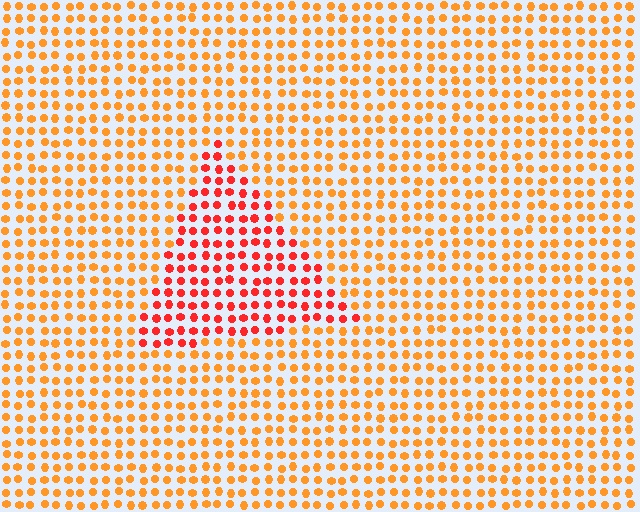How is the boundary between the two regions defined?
The boundary is defined purely by a slight shift in hue (about 32 degrees). Spacing, size, and orientation are identical on both sides.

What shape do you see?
I see a triangle.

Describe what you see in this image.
The image is filled with small orange elements in a uniform arrangement. A triangle-shaped region is visible where the elements are tinted to a slightly different hue, forming a subtle color boundary.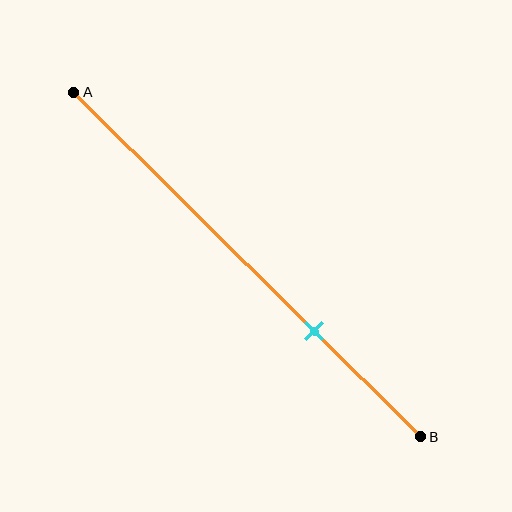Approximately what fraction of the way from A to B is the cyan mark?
The cyan mark is approximately 70% of the way from A to B.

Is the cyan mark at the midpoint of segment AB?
No, the mark is at about 70% from A, not at the 50% midpoint.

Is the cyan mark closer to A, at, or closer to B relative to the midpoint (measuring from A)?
The cyan mark is closer to point B than the midpoint of segment AB.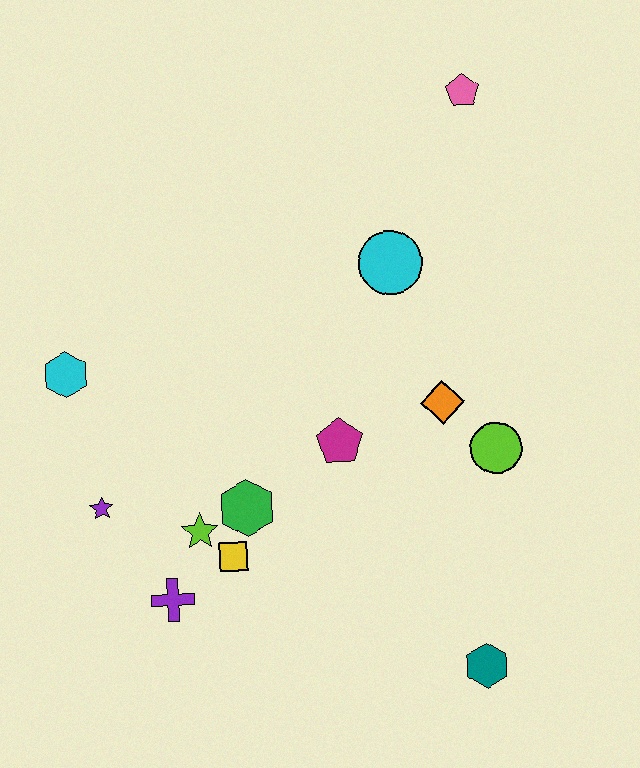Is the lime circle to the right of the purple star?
Yes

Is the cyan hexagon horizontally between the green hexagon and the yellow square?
No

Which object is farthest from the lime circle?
The cyan hexagon is farthest from the lime circle.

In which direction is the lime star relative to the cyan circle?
The lime star is below the cyan circle.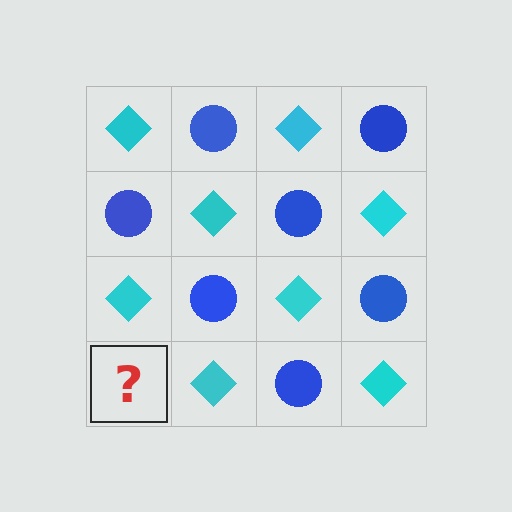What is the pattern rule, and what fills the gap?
The rule is that it alternates cyan diamond and blue circle in a checkerboard pattern. The gap should be filled with a blue circle.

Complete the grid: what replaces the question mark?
The question mark should be replaced with a blue circle.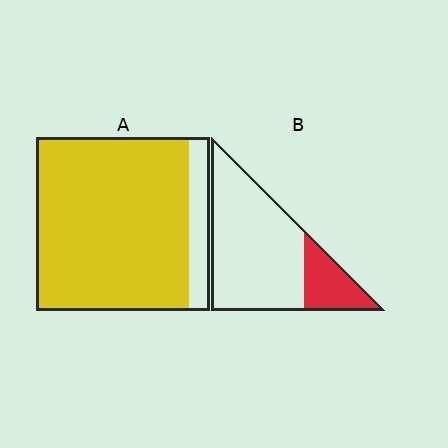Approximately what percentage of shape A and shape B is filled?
A is approximately 90% and B is approximately 20%.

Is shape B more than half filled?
No.